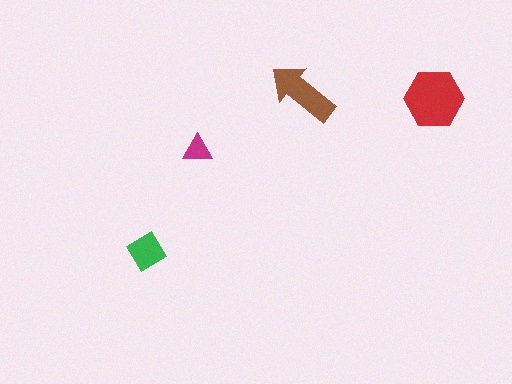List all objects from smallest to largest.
The magenta triangle, the green diamond, the brown arrow, the red hexagon.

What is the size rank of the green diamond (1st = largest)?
3rd.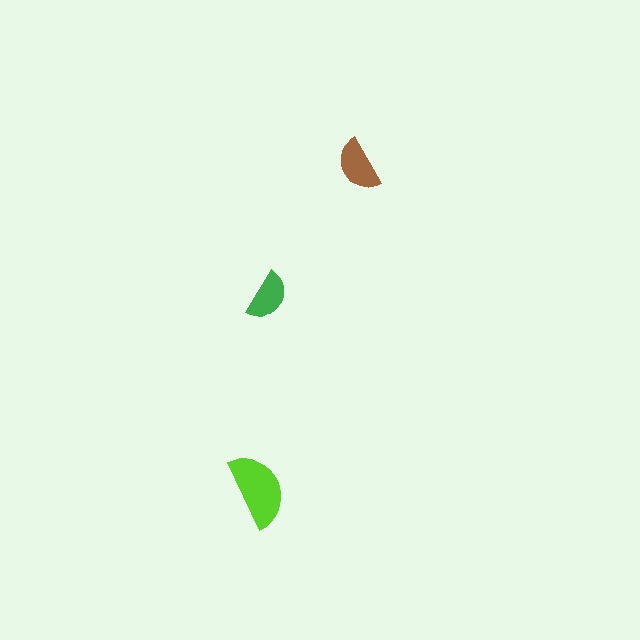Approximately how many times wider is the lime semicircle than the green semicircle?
About 1.5 times wider.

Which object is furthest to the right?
The brown semicircle is rightmost.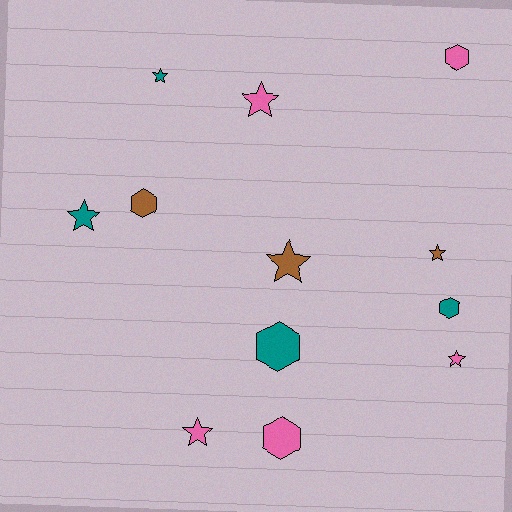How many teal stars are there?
There are 2 teal stars.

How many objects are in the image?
There are 12 objects.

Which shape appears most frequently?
Star, with 7 objects.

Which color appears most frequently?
Pink, with 5 objects.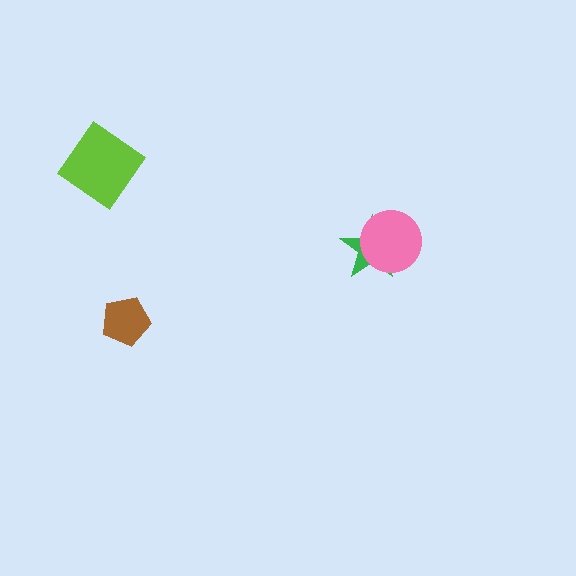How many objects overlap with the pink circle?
1 object overlaps with the pink circle.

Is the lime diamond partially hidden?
No, no other shape covers it.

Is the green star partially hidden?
Yes, it is partially covered by another shape.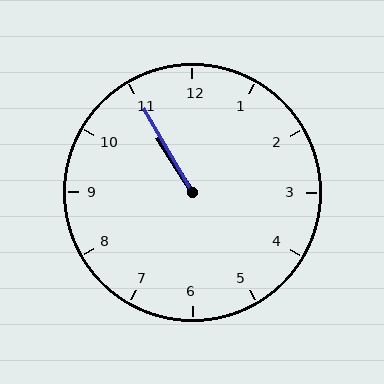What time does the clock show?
10:55.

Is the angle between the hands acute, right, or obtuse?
It is acute.